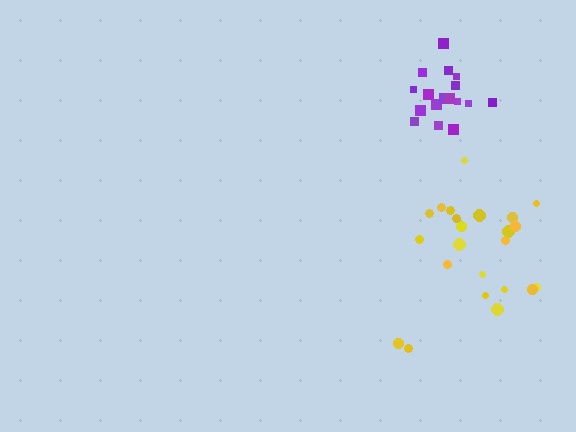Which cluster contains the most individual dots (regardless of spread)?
Yellow (24).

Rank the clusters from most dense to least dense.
purple, yellow.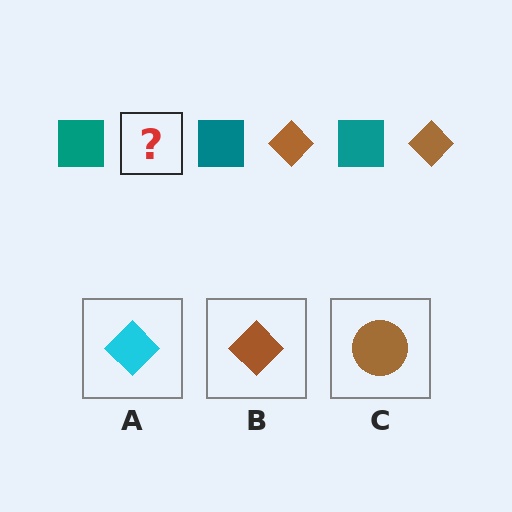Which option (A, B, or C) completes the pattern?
B.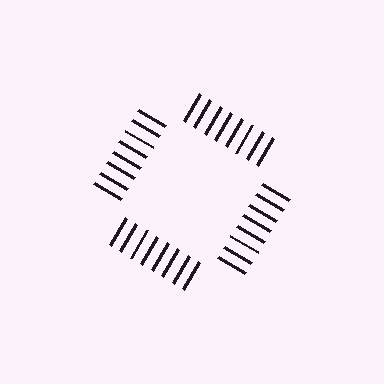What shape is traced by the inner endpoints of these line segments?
An illusory square — the line segments terminate on its edges but no continuous stroke is drawn.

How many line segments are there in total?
32 — 8 along each of the 4 edges.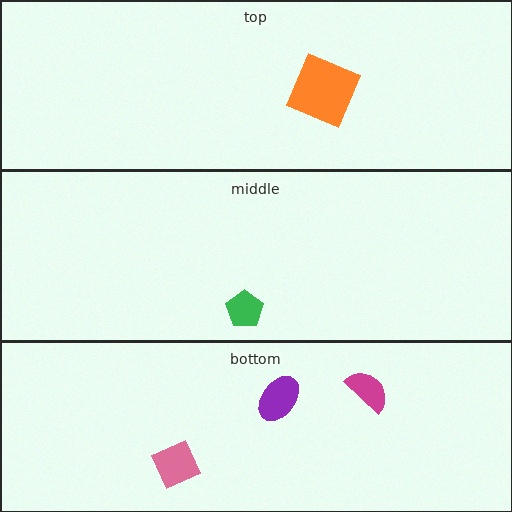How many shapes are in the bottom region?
3.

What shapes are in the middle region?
The green pentagon.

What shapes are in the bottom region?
The pink diamond, the magenta semicircle, the purple ellipse.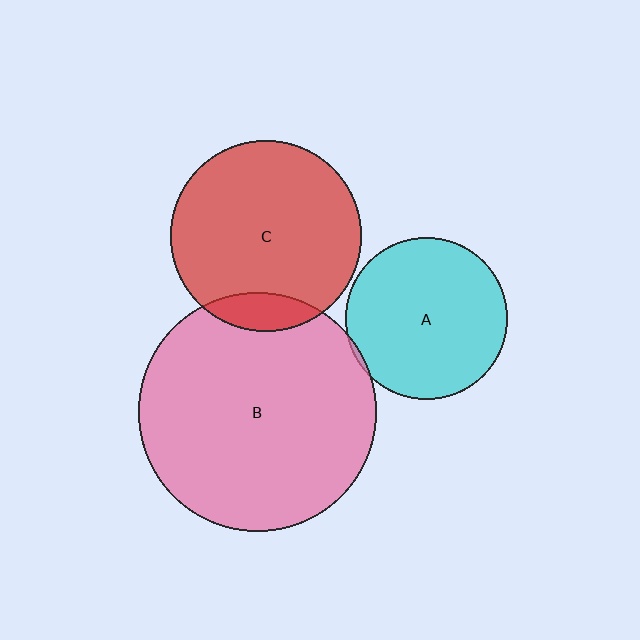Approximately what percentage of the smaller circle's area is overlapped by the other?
Approximately 10%.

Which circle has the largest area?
Circle B (pink).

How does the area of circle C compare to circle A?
Approximately 1.4 times.